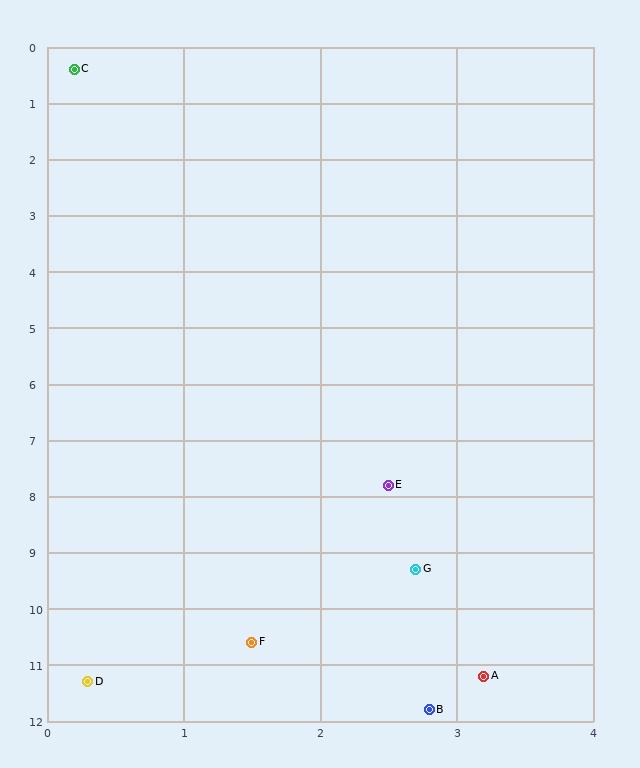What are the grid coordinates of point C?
Point C is at approximately (0.2, 0.4).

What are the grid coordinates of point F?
Point F is at approximately (1.5, 10.6).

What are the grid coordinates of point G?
Point G is at approximately (2.7, 9.3).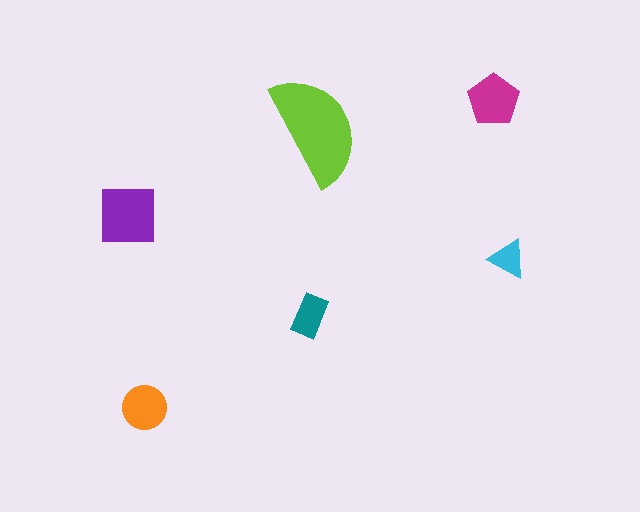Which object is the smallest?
The cyan triangle.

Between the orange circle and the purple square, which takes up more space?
The purple square.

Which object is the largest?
The lime semicircle.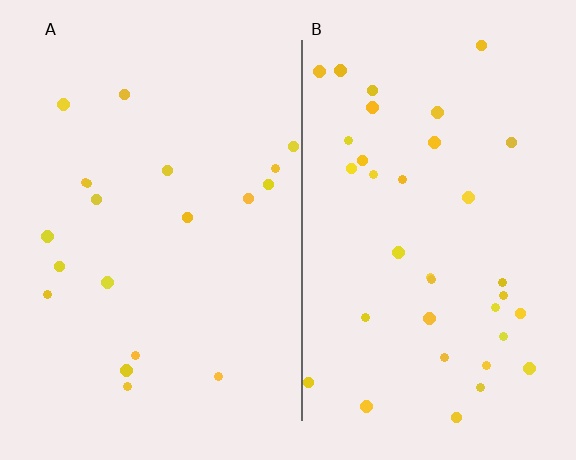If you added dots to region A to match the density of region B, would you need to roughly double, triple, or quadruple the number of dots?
Approximately double.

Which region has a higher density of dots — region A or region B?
B (the right).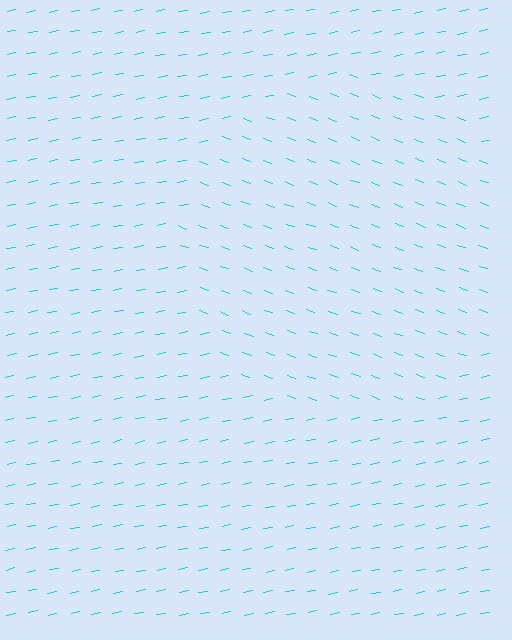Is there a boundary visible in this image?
Yes, there is a texture boundary formed by a change in line orientation.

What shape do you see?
I see a circle.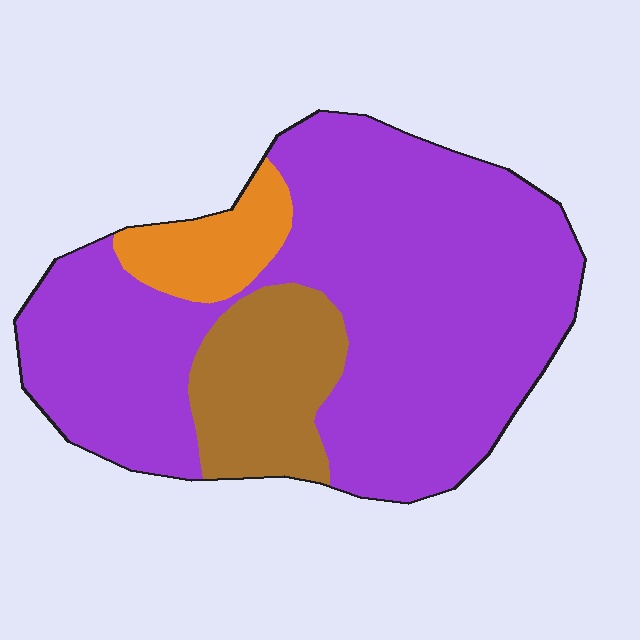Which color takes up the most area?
Purple, at roughly 75%.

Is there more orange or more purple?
Purple.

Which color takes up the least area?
Orange, at roughly 10%.